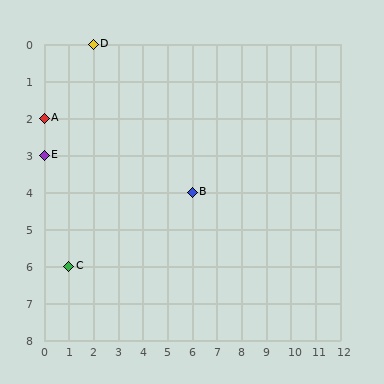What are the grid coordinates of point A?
Point A is at grid coordinates (0, 2).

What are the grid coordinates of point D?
Point D is at grid coordinates (2, 0).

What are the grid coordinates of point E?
Point E is at grid coordinates (0, 3).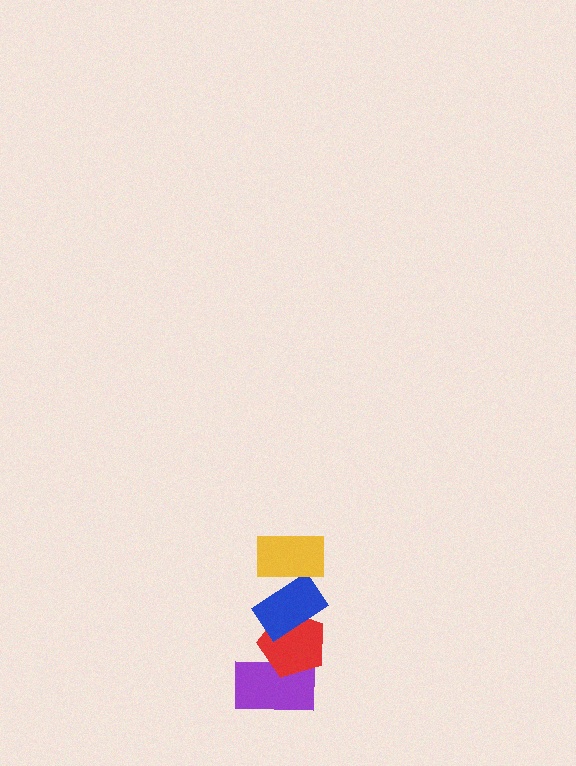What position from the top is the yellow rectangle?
The yellow rectangle is 1st from the top.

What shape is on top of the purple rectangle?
The red pentagon is on top of the purple rectangle.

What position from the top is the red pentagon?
The red pentagon is 3rd from the top.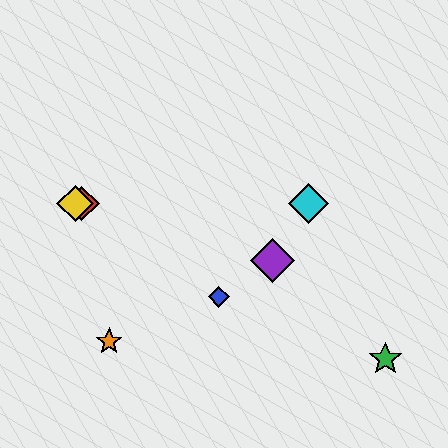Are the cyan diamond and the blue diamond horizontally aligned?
No, the cyan diamond is at y≈204 and the blue diamond is at y≈297.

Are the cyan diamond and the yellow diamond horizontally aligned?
Yes, both are at y≈204.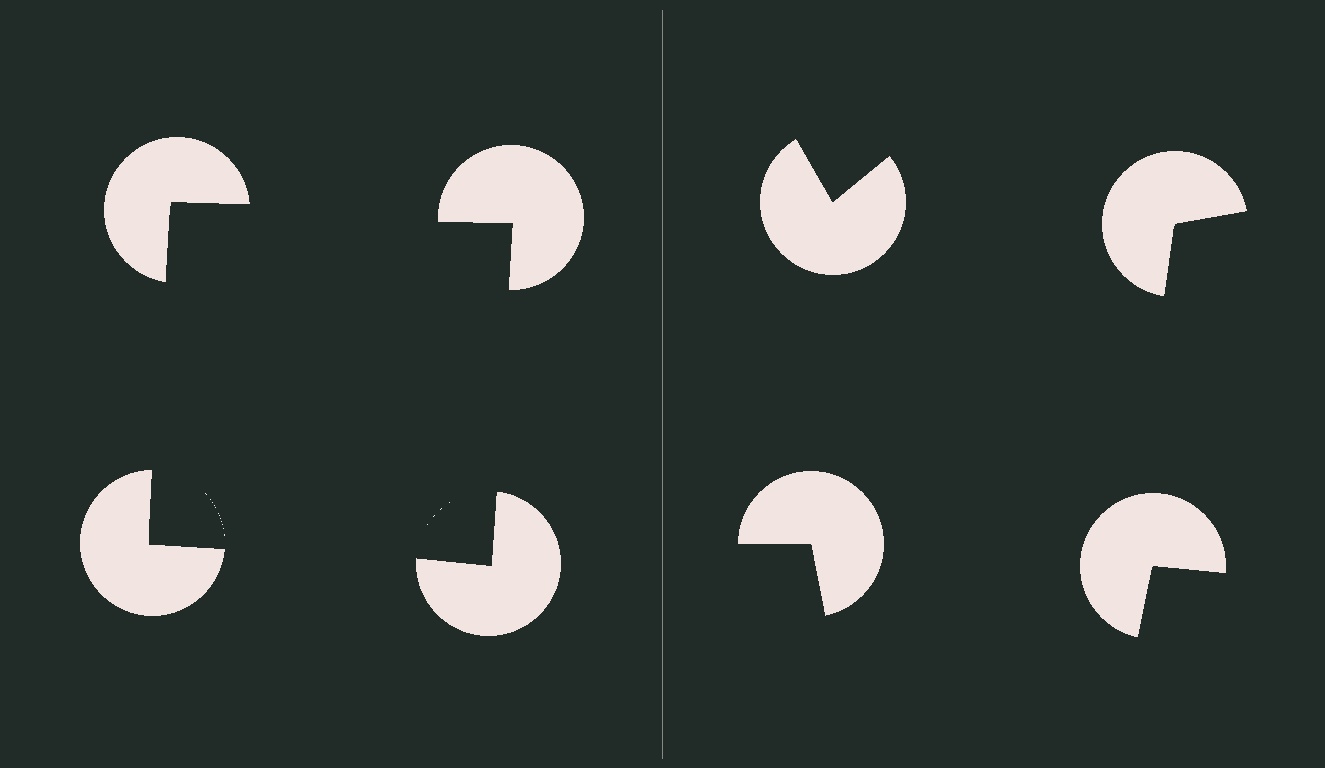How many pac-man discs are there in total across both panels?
8 — 4 on each side.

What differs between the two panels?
The pac-man discs are positioned identically on both sides; only the wedge orientations differ. On the left they align to a square; on the right they are misaligned.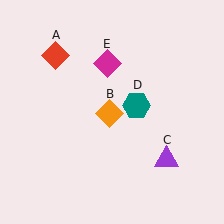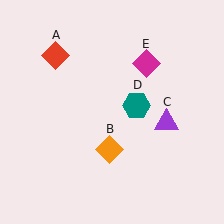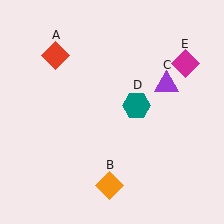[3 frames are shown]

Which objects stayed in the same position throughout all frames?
Red diamond (object A) and teal hexagon (object D) remained stationary.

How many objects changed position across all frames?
3 objects changed position: orange diamond (object B), purple triangle (object C), magenta diamond (object E).